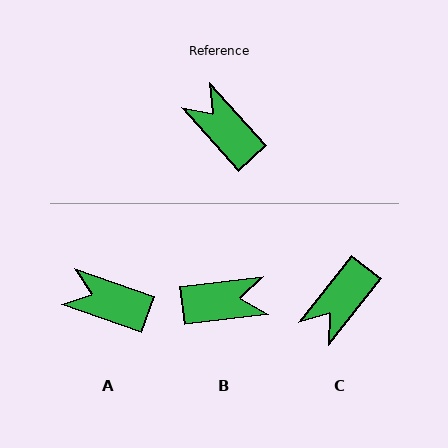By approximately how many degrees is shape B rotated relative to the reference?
Approximately 125 degrees clockwise.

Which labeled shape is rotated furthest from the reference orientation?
B, about 125 degrees away.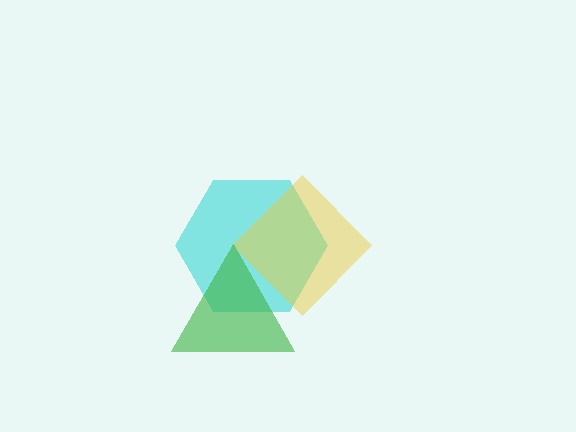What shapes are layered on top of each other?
The layered shapes are: a cyan hexagon, a yellow diamond, a green triangle.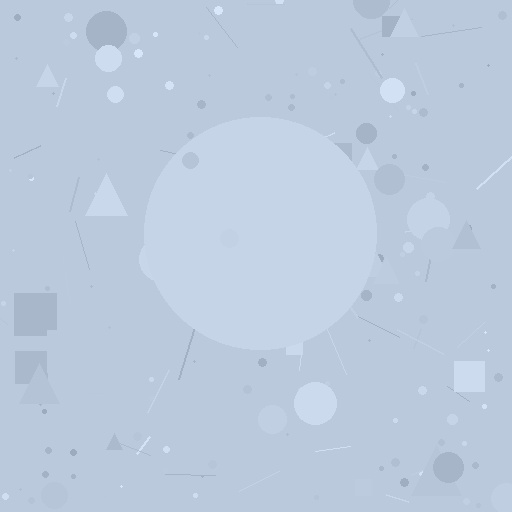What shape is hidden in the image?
A circle is hidden in the image.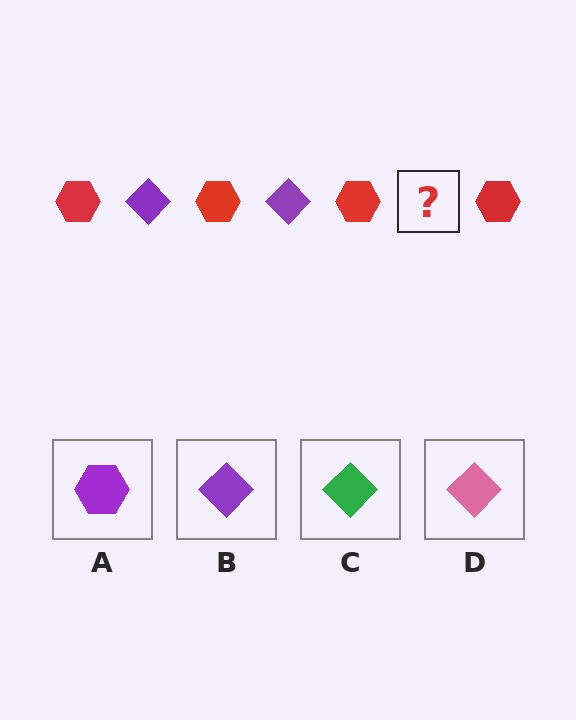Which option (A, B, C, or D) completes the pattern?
B.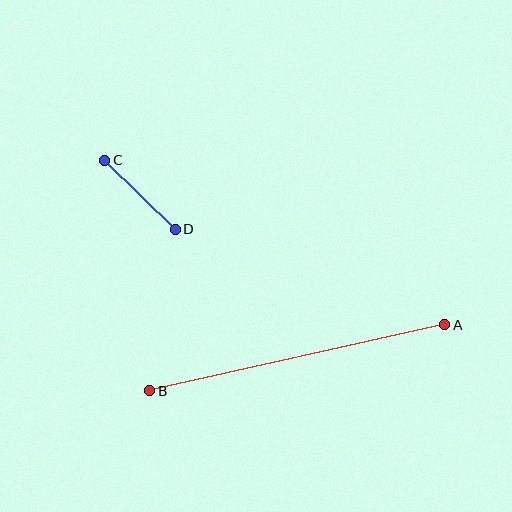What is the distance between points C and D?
The distance is approximately 99 pixels.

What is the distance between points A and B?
The distance is approximately 302 pixels.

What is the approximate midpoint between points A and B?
The midpoint is at approximately (297, 358) pixels.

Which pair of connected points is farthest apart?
Points A and B are farthest apart.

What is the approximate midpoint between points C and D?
The midpoint is at approximately (140, 195) pixels.